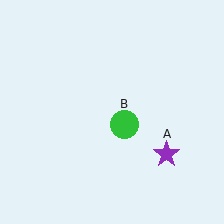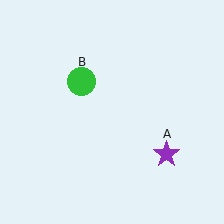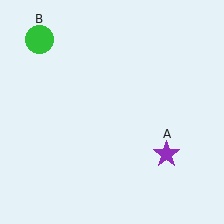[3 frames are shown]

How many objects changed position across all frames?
1 object changed position: green circle (object B).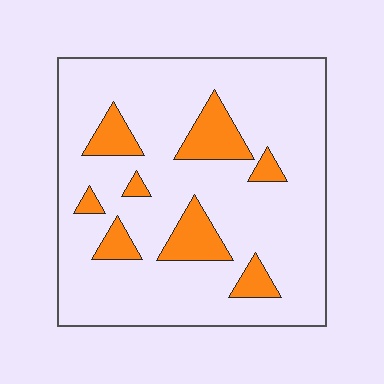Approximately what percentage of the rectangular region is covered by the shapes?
Approximately 15%.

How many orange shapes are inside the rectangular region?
8.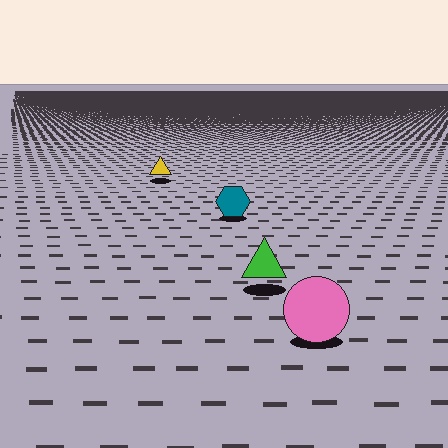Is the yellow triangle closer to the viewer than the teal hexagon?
No. The teal hexagon is closer — you can tell from the texture gradient: the ground texture is coarser near it.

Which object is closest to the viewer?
The pink circle is closest. The texture marks near it are larger and more spread out.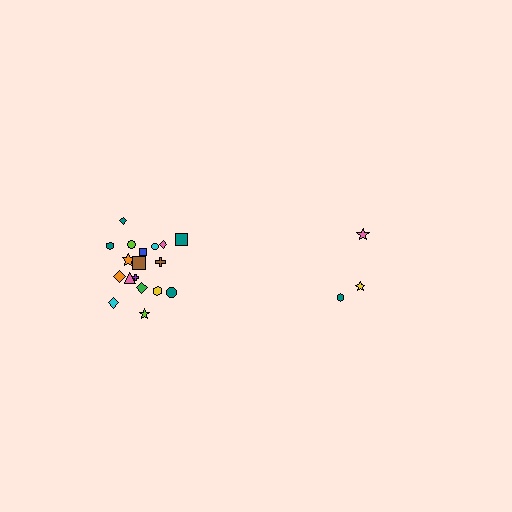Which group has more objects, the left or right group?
The left group.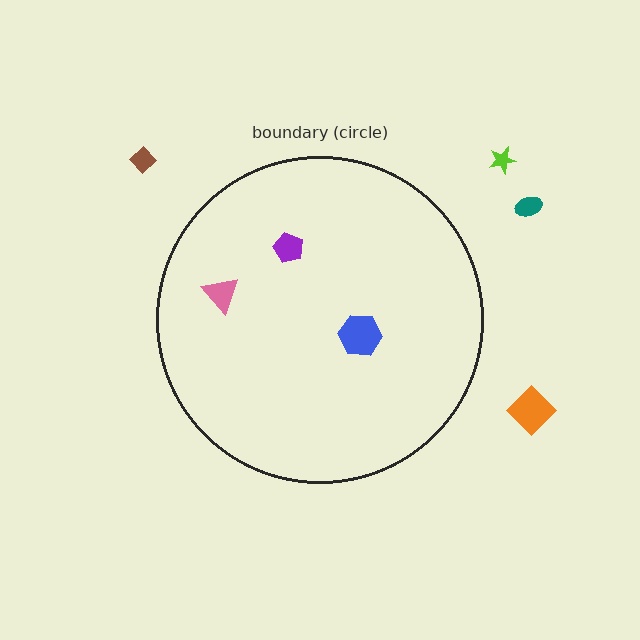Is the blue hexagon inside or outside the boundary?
Inside.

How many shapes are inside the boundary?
3 inside, 4 outside.